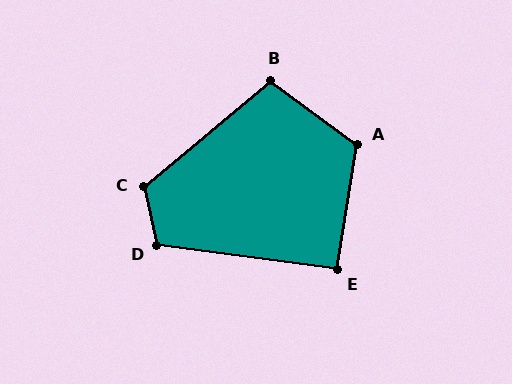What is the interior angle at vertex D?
Approximately 111 degrees (obtuse).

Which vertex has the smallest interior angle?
E, at approximately 92 degrees.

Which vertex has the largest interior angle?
C, at approximately 117 degrees.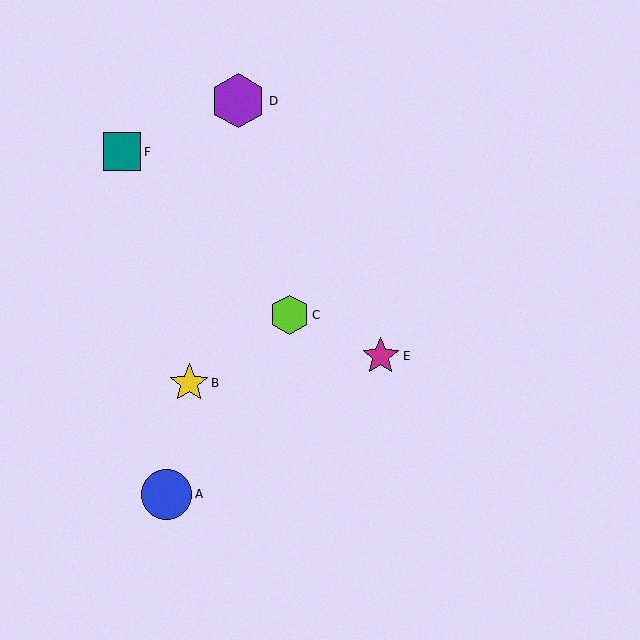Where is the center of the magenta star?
The center of the magenta star is at (381, 356).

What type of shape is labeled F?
Shape F is a teal square.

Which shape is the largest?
The purple hexagon (labeled D) is the largest.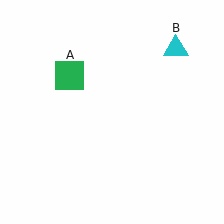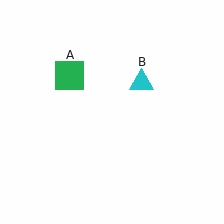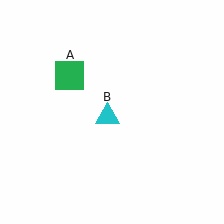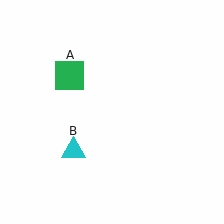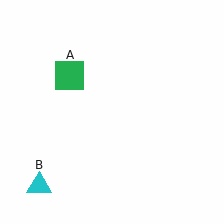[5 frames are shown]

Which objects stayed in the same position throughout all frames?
Green square (object A) remained stationary.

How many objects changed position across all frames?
1 object changed position: cyan triangle (object B).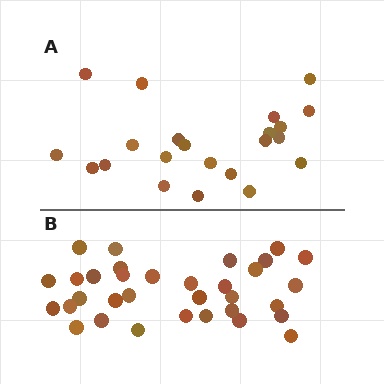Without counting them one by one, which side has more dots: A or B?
Region B (the bottom region) has more dots.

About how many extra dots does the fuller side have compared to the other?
Region B has roughly 12 or so more dots than region A.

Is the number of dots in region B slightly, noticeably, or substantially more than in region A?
Region B has substantially more. The ratio is roughly 1.5 to 1.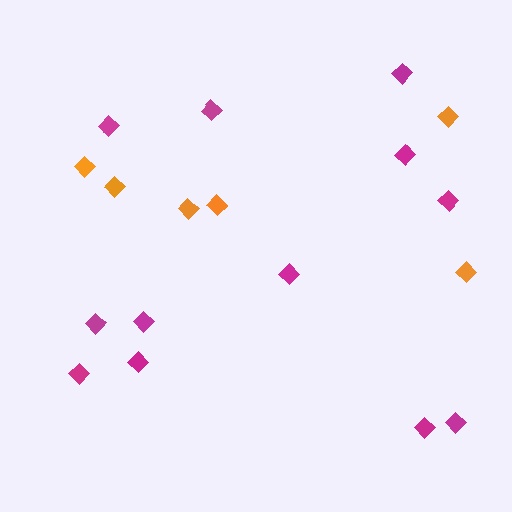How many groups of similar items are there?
There are 2 groups: one group of orange diamonds (6) and one group of magenta diamonds (12).